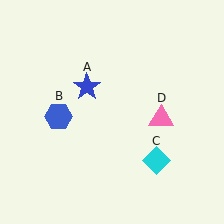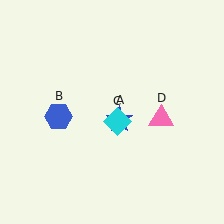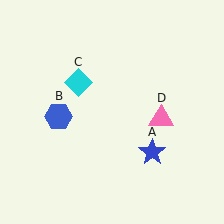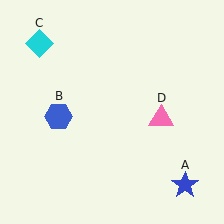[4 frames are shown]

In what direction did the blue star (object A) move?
The blue star (object A) moved down and to the right.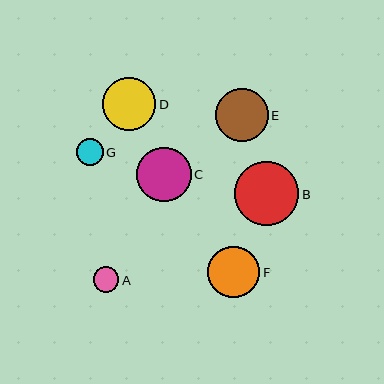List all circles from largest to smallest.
From largest to smallest: B, C, D, E, F, G, A.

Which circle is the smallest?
Circle A is the smallest with a size of approximately 25 pixels.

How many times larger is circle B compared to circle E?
Circle B is approximately 1.2 times the size of circle E.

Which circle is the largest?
Circle B is the largest with a size of approximately 64 pixels.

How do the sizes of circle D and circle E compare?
Circle D and circle E are approximately the same size.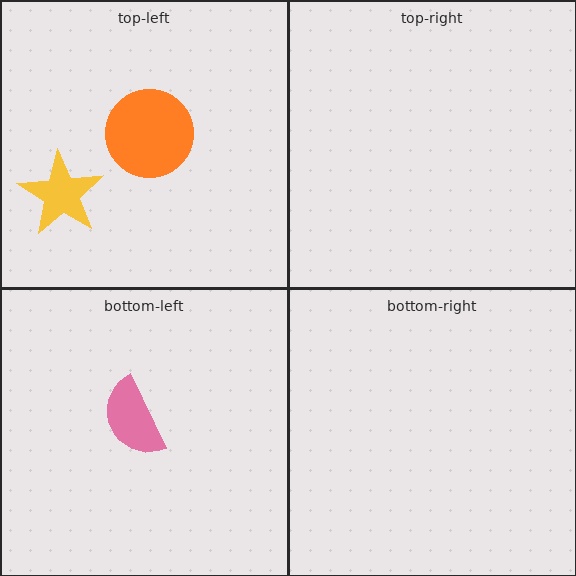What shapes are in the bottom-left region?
The pink semicircle.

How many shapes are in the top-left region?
2.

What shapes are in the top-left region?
The yellow star, the orange circle.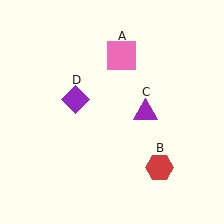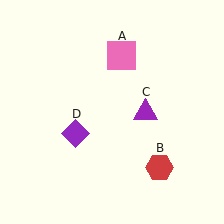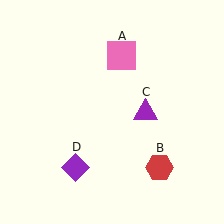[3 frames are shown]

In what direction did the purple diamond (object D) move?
The purple diamond (object D) moved down.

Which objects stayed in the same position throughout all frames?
Pink square (object A) and red hexagon (object B) and purple triangle (object C) remained stationary.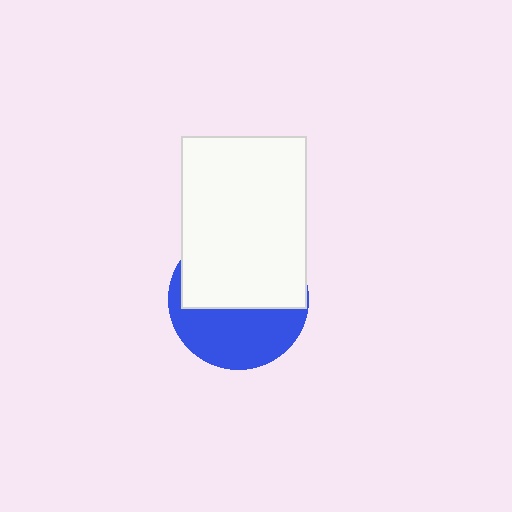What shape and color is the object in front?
The object in front is a white rectangle.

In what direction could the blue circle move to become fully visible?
The blue circle could move down. That would shift it out from behind the white rectangle entirely.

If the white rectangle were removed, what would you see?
You would see the complete blue circle.